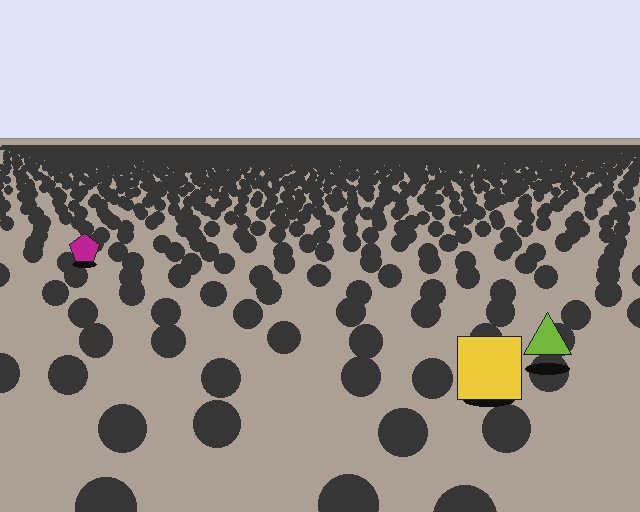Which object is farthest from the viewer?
The magenta pentagon is farthest from the viewer. It appears smaller and the ground texture around it is denser.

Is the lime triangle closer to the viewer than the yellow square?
No. The yellow square is closer — you can tell from the texture gradient: the ground texture is coarser near it.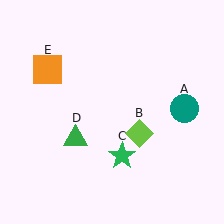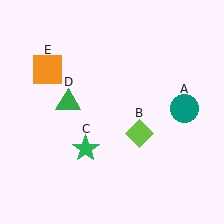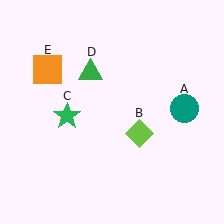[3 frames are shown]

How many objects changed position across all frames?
2 objects changed position: green star (object C), green triangle (object D).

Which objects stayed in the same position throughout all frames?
Teal circle (object A) and lime diamond (object B) and orange square (object E) remained stationary.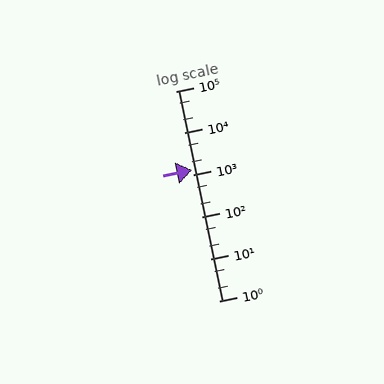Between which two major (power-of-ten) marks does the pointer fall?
The pointer is between 1000 and 10000.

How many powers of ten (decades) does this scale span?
The scale spans 5 decades, from 1 to 100000.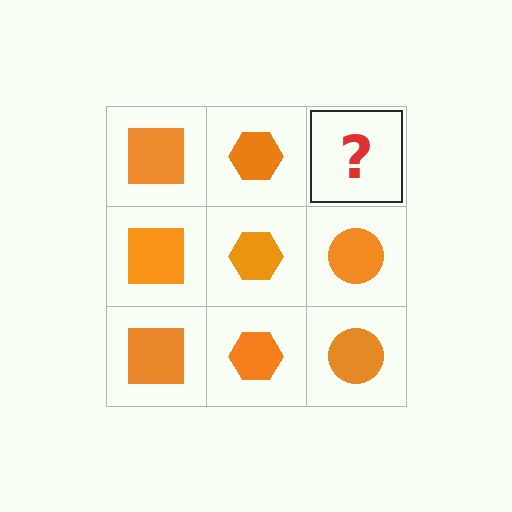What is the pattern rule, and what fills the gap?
The rule is that each column has a consistent shape. The gap should be filled with an orange circle.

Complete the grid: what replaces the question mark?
The question mark should be replaced with an orange circle.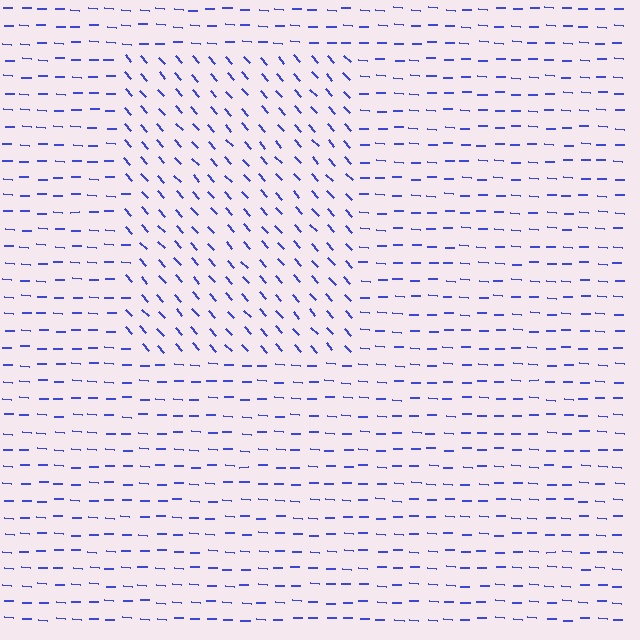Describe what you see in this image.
The image is filled with small blue line segments. A rectangle region in the image has lines oriented differently from the surrounding lines, creating a visible texture boundary.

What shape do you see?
I see a rectangle.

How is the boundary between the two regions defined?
The boundary is defined purely by a change in line orientation (approximately 45 degrees difference). All lines are the same color and thickness.